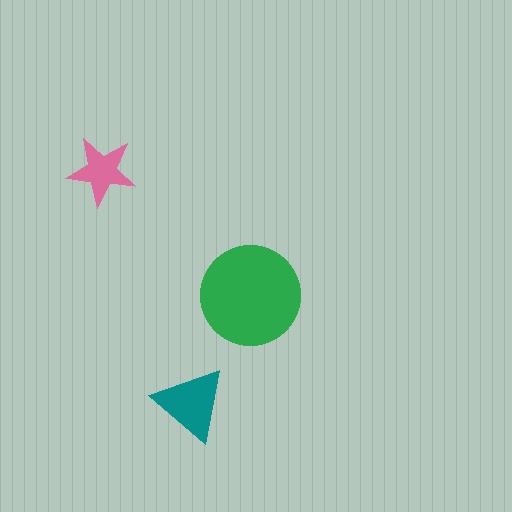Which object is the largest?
The green circle.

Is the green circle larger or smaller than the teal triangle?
Larger.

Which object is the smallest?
The pink star.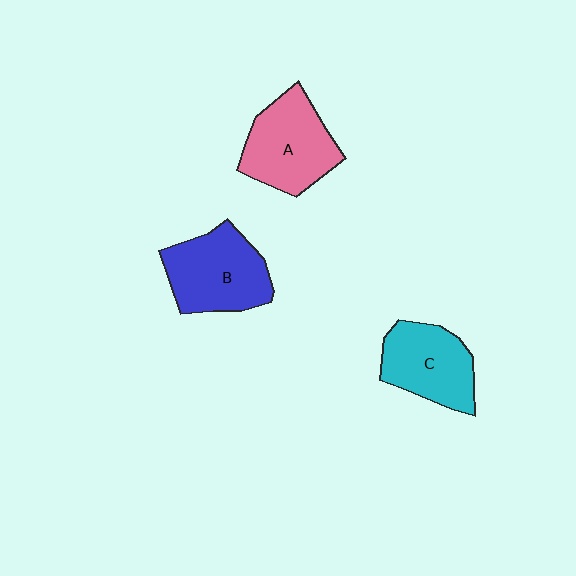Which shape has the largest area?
Shape B (blue).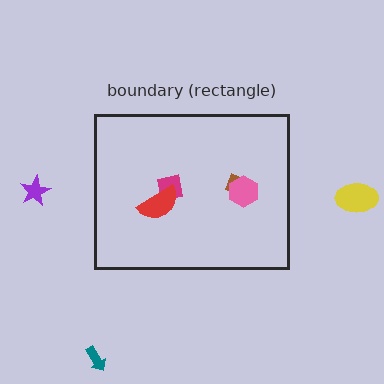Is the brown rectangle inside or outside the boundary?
Inside.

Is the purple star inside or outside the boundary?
Outside.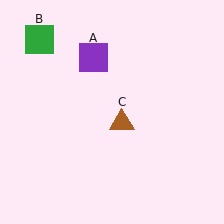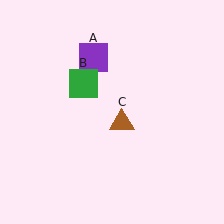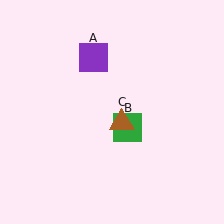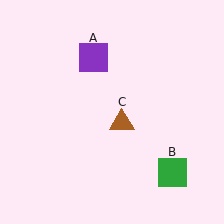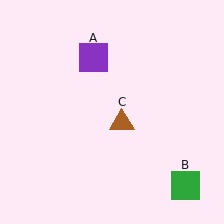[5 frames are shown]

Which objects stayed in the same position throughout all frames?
Purple square (object A) and brown triangle (object C) remained stationary.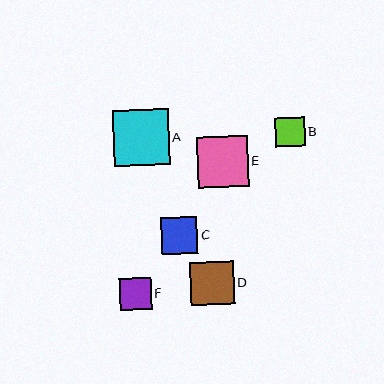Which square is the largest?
Square A is the largest with a size of approximately 56 pixels.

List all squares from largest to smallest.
From largest to smallest: A, E, D, C, F, B.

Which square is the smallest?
Square B is the smallest with a size of approximately 30 pixels.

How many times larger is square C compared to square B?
Square C is approximately 1.2 times the size of square B.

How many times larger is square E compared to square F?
Square E is approximately 1.6 times the size of square F.